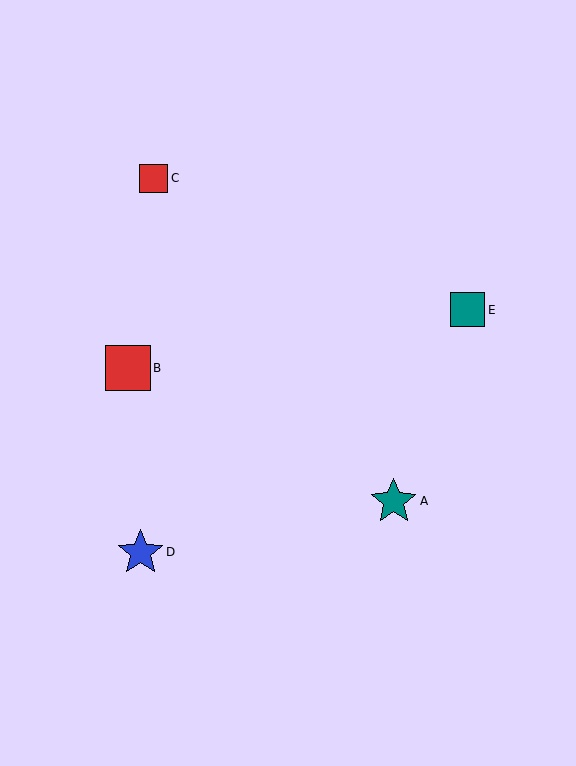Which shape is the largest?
The teal star (labeled A) is the largest.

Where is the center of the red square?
The center of the red square is at (154, 178).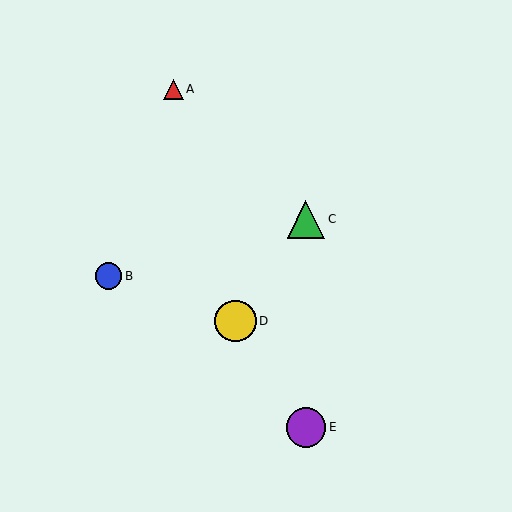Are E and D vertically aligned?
No, E is at x≈306 and D is at x≈236.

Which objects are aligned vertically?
Objects C, E are aligned vertically.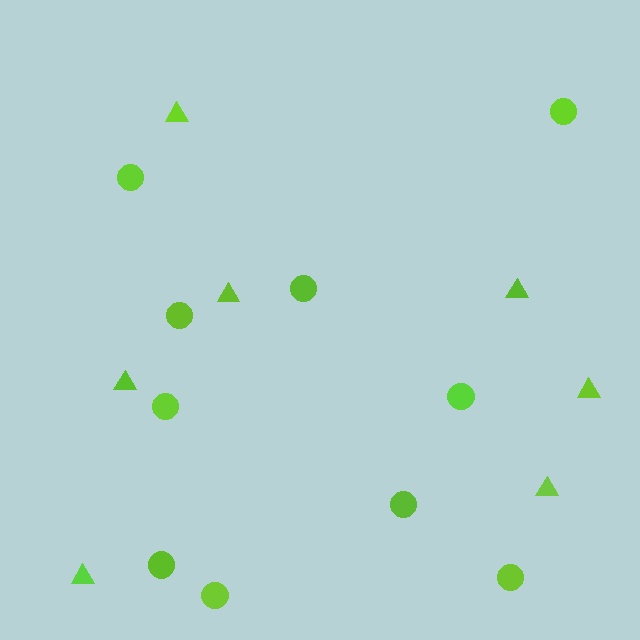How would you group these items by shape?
There are 2 groups: one group of triangles (7) and one group of circles (10).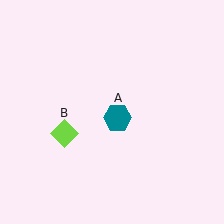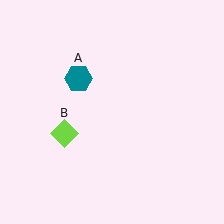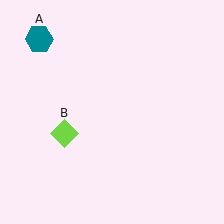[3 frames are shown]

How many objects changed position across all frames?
1 object changed position: teal hexagon (object A).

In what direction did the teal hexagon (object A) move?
The teal hexagon (object A) moved up and to the left.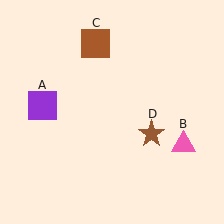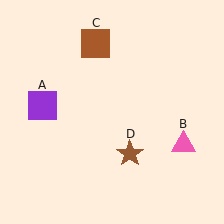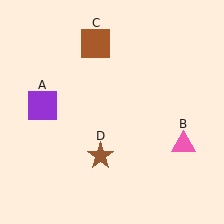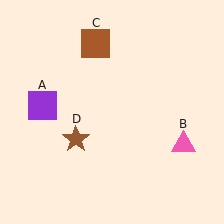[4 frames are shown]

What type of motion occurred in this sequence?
The brown star (object D) rotated clockwise around the center of the scene.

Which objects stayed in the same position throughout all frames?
Purple square (object A) and pink triangle (object B) and brown square (object C) remained stationary.